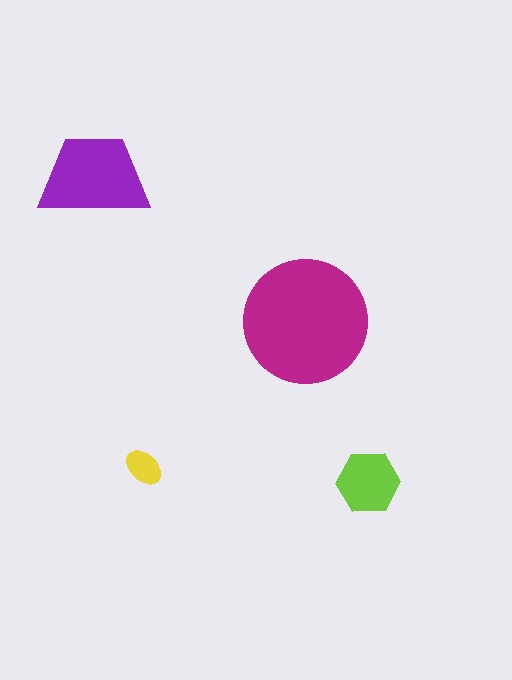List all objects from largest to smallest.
The magenta circle, the purple trapezoid, the lime hexagon, the yellow ellipse.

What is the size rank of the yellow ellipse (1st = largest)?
4th.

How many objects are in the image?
There are 4 objects in the image.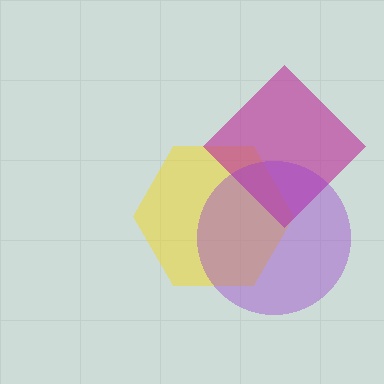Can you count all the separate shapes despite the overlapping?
Yes, there are 3 separate shapes.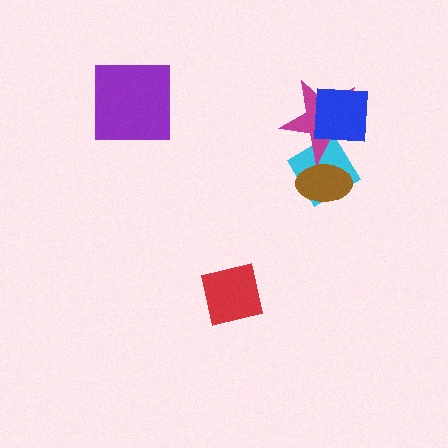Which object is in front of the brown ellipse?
The magenta star is in front of the brown ellipse.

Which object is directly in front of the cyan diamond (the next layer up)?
The brown ellipse is directly in front of the cyan diamond.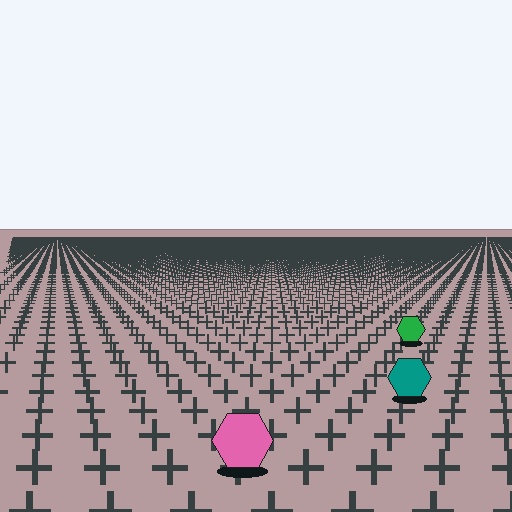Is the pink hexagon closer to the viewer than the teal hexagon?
Yes. The pink hexagon is closer — you can tell from the texture gradient: the ground texture is coarser near it.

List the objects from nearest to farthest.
From nearest to farthest: the pink hexagon, the teal hexagon, the green hexagon.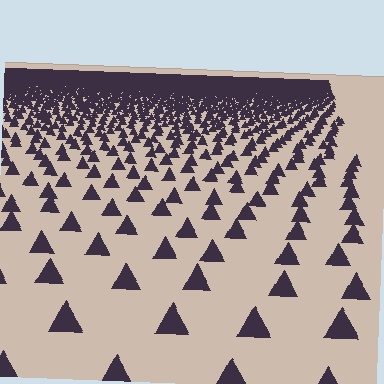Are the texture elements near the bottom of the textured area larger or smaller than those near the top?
Larger. Near the bottom, elements are closer to the viewer and appear at a bigger on-screen size.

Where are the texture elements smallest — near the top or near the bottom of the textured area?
Near the top.